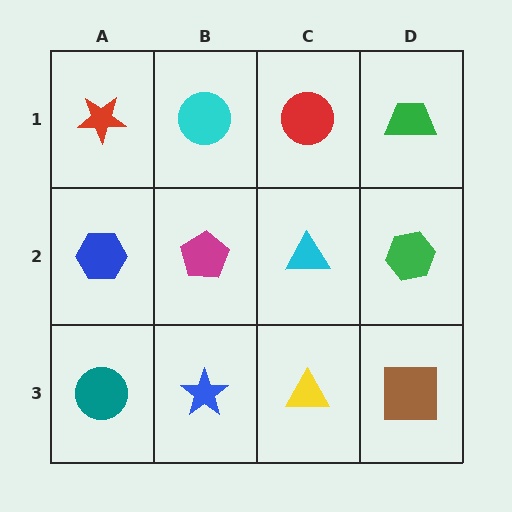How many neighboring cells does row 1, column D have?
2.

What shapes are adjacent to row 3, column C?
A cyan triangle (row 2, column C), a blue star (row 3, column B), a brown square (row 3, column D).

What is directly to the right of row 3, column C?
A brown square.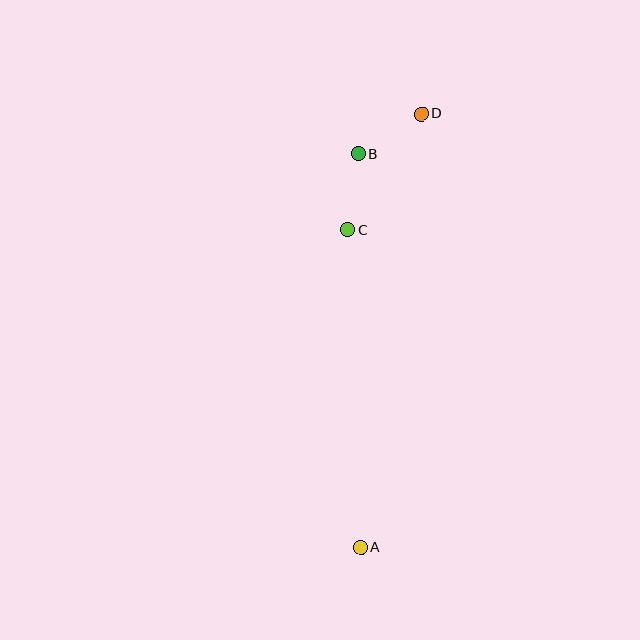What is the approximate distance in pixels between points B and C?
The distance between B and C is approximately 77 pixels.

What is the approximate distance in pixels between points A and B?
The distance between A and B is approximately 393 pixels.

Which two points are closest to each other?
Points B and D are closest to each other.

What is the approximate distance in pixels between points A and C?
The distance between A and C is approximately 317 pixels.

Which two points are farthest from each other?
Points A and D are farthest from each other.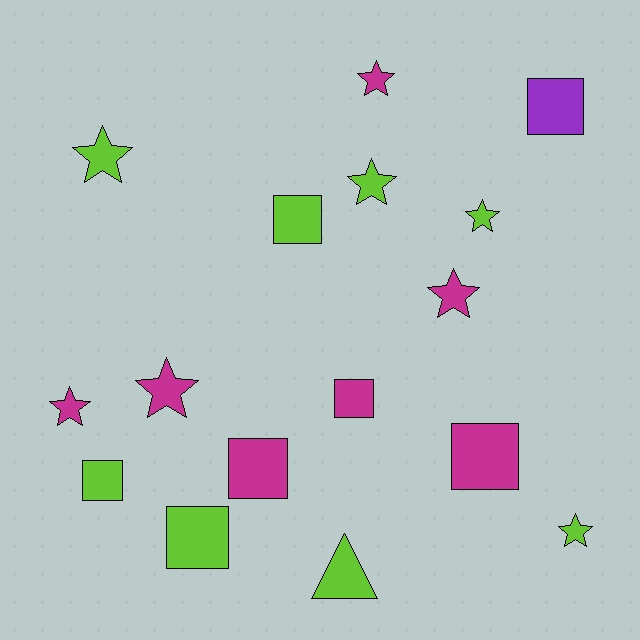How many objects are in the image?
There are 16 objects.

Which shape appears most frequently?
Star, with 8 objects.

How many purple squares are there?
There is 1 purple square.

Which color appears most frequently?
Lime, with 8 objects.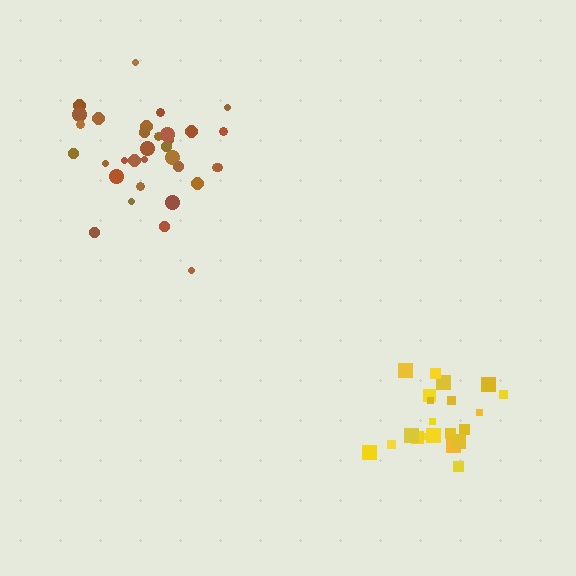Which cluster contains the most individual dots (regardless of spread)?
Brown (34).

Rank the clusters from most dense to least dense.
yellow, brown.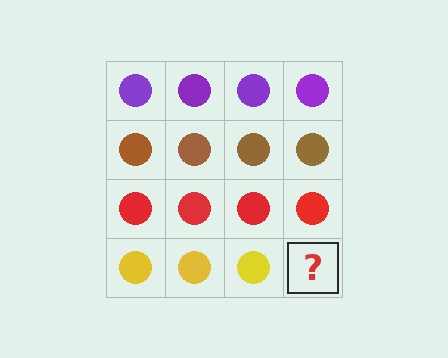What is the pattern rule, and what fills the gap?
The rule is that each row has a consistent color. The gap should be filled with a yellow circle.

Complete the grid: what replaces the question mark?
The question mark should be replaced with a yellow circle.